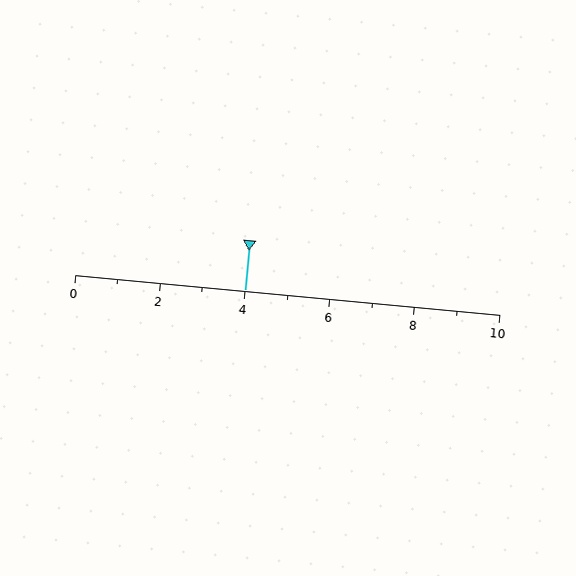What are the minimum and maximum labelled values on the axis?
The axis runs from 0 to 10.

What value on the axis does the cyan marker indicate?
The marker indicates approximately 4.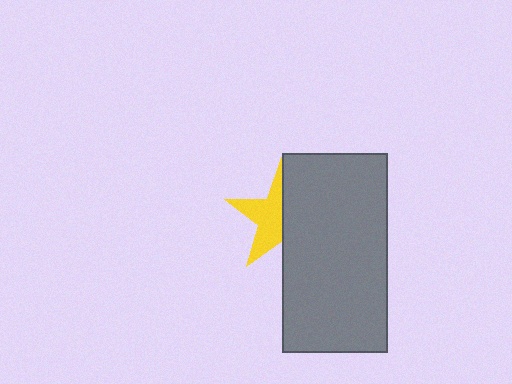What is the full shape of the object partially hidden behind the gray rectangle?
The partially hidden object is a yellow star.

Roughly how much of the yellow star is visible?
About half of it is visible (roughly 50%).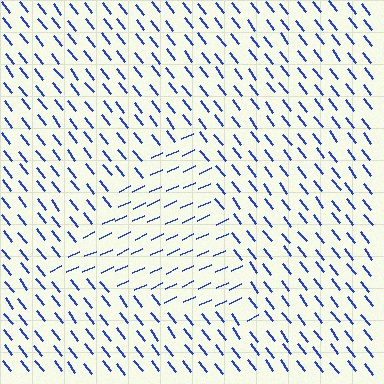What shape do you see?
I see a triangle.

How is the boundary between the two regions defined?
The boundary is defined purely by a change in line orientation (approximately 77 degrees difference). All lines are the same color and thickness.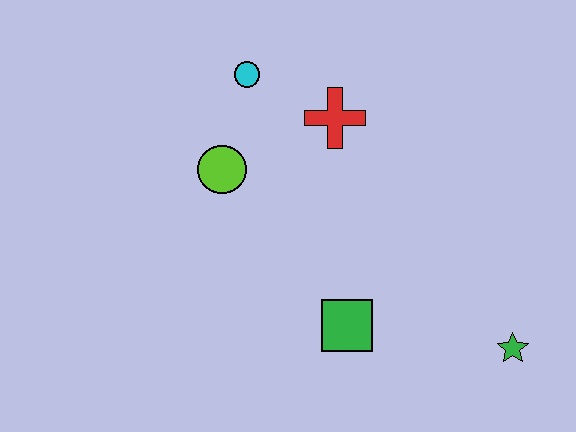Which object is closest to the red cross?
The cyan circle is closest to the red cross.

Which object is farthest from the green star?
The cyan circle is farthest from the green star.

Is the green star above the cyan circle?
No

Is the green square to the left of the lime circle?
No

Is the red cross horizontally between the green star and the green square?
No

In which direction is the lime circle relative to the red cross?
The lime circle is to the left of the red cross.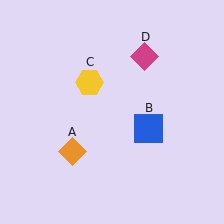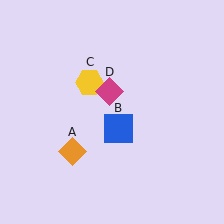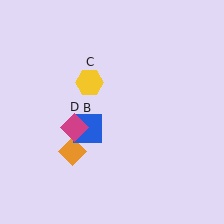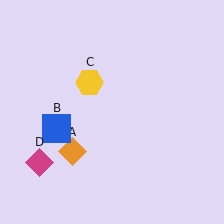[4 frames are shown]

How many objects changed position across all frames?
2 objects changed position: blue square (object B), magenta diamond (object D).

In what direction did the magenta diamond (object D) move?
The magenta diamond (object D) moved down and to the left.